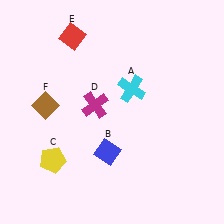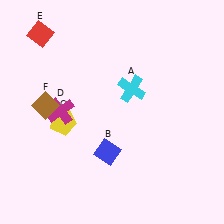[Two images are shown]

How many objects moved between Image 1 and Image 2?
3 objects moved between the two images.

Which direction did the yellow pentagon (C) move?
The yellow pentagon (C) moved up.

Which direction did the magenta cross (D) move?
The magenta cross (D) moved left.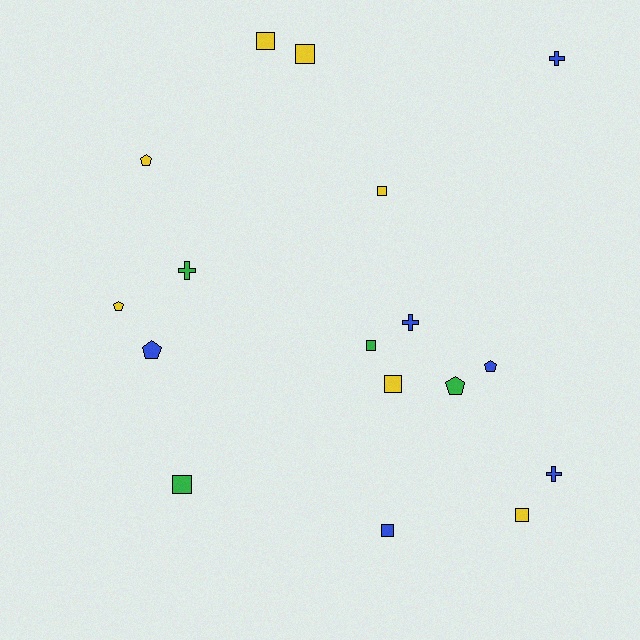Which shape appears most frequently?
Square, with 8 objects.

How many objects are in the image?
There are 17 objects.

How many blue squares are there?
There is 1 blue square.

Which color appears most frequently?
Yellow, with 7 objects.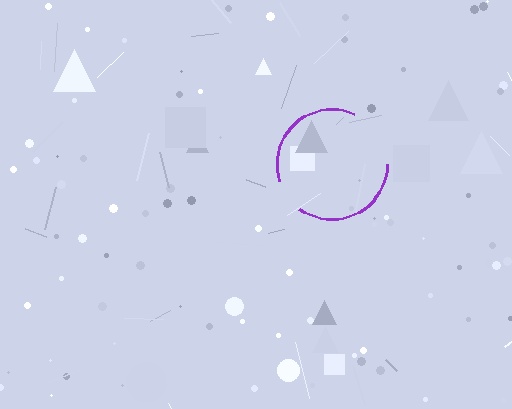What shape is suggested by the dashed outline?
The dashed outline suggests a circle.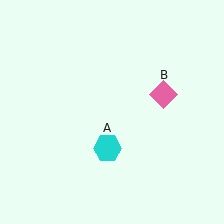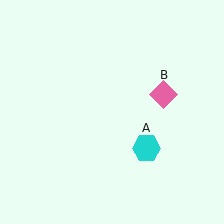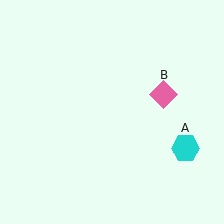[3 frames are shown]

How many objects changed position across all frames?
1 object changed position: cyan hexagon (object A).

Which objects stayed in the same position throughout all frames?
Pink diamond (object B) remained stationary.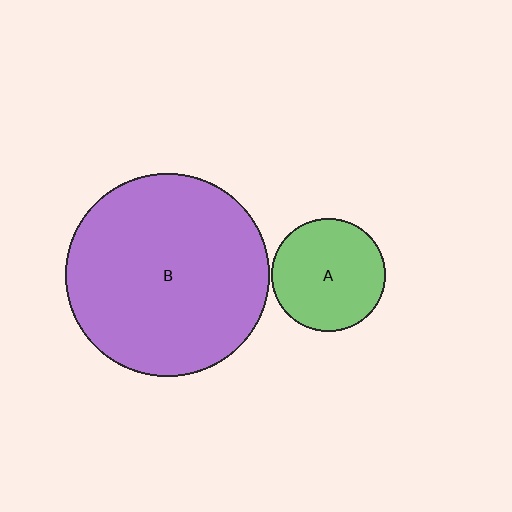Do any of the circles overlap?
No, none of the circles overlap.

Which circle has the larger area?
Circle B (purple).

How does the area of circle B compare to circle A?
Approximately 3.2 times.